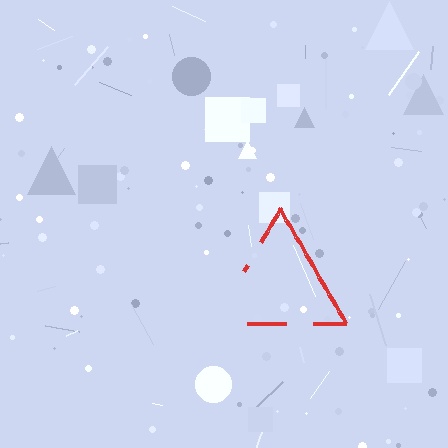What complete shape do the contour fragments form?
The contour fragments form a triangle.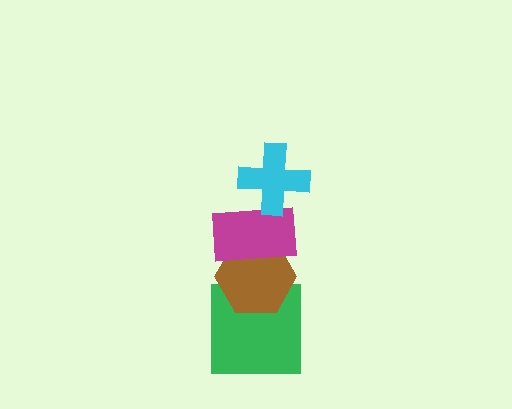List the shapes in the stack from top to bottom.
From top to bottom: the cyan cross, the magenta rectangle, the brown hexagon, the green square.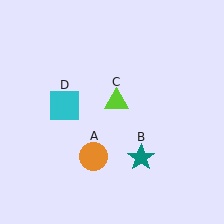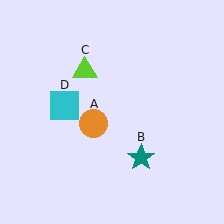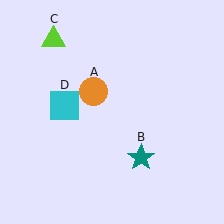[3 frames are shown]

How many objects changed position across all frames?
2 objects changed position: orange circle (object A), lime triangle (object C).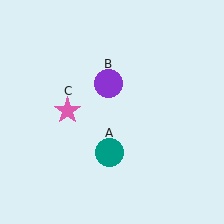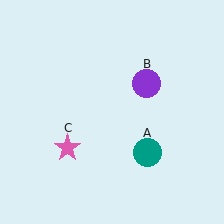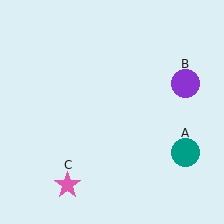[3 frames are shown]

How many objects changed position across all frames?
3 objects changed position: teal circle (object A), purple circle (object B), pink star (object C).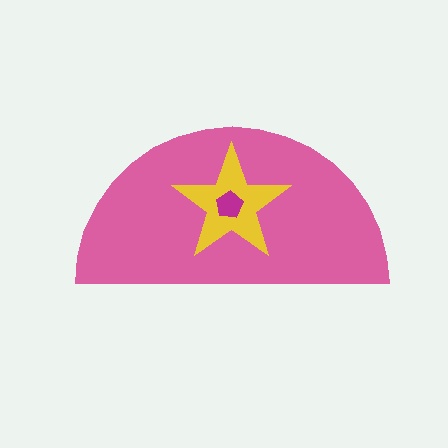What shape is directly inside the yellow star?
The magenta pentagon.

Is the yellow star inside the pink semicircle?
Yes.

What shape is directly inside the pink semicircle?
The yellow star.